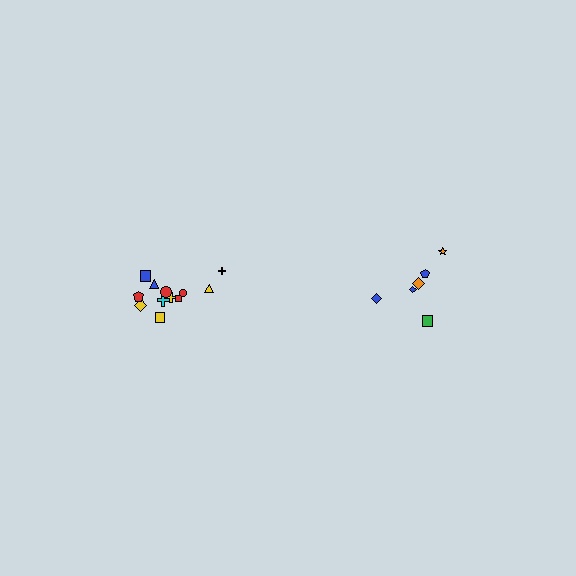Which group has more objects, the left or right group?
The left group.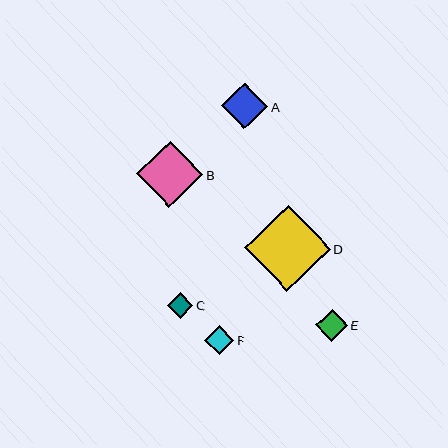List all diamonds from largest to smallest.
From largest to smallest: D, B, A, E, F, C.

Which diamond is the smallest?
Diamond C is the smallest with a size of approximately 25 pixels.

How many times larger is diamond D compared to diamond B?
Diamond D is approximately 1.3 times the size of diamond B.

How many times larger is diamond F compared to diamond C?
Diamond F is approximately 1.2 times the size of diamond C.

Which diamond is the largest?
Diamond D is the largest with a size of approximately 86 pixels.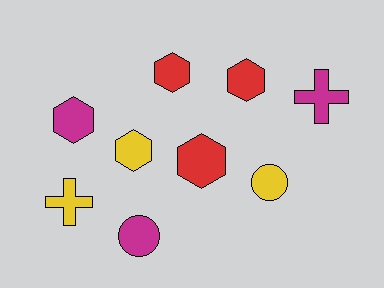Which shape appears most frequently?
Hexagon, with 5 objects.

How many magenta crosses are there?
There is 1 magenta cross.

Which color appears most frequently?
Red, with 3 objects.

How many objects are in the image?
There are 9 objects.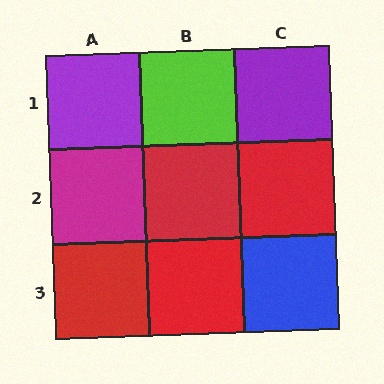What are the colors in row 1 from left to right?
Purple, lime, purple.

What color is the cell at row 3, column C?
Blue.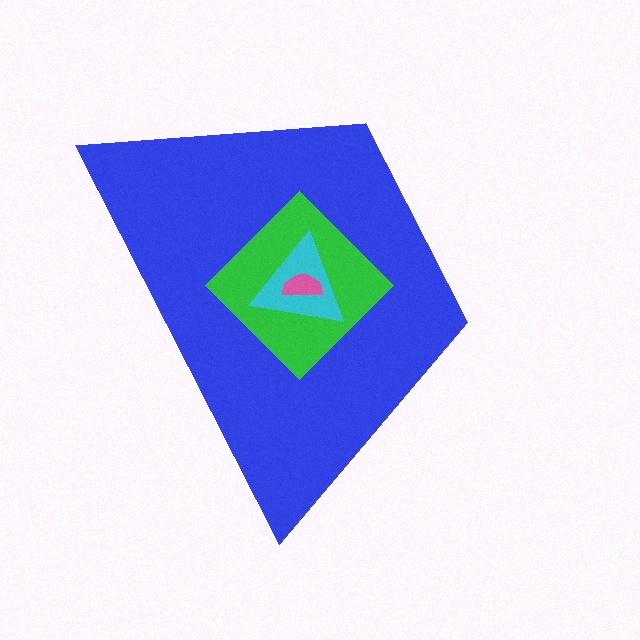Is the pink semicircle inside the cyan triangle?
Yes.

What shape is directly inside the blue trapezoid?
The green diamond.